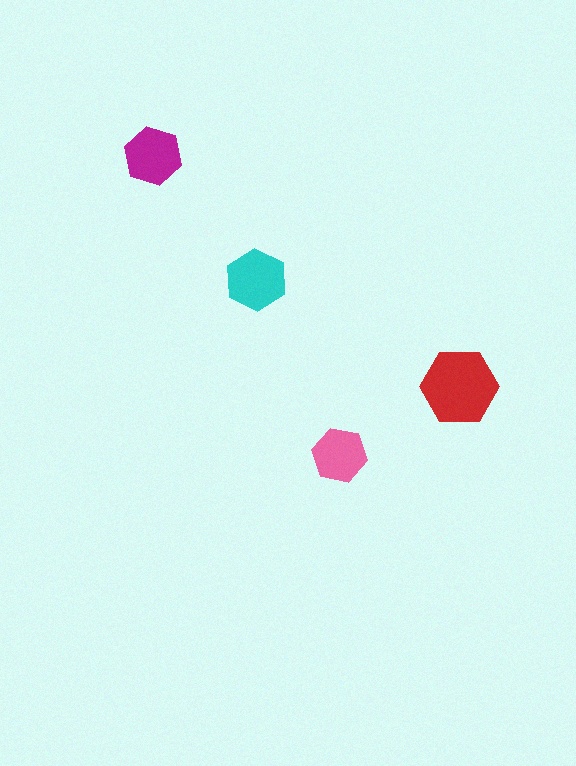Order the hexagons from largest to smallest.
the red one, the cyan one, the magenta one, the pink one.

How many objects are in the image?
There are 4 objects in the image.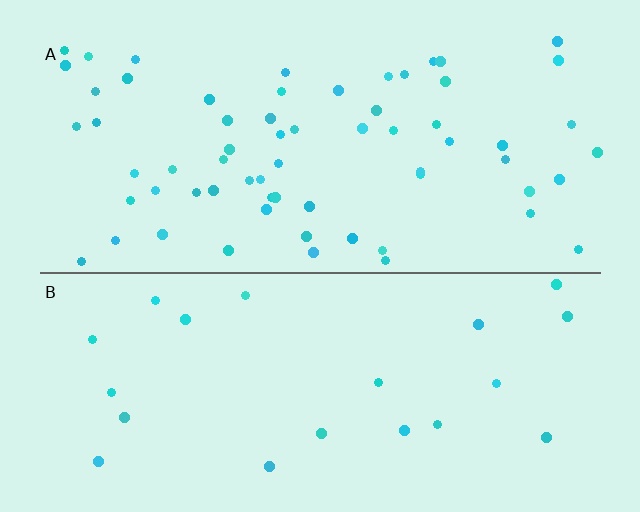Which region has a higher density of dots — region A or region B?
A (the top).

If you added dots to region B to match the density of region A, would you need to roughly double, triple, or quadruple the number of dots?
Approximately triple.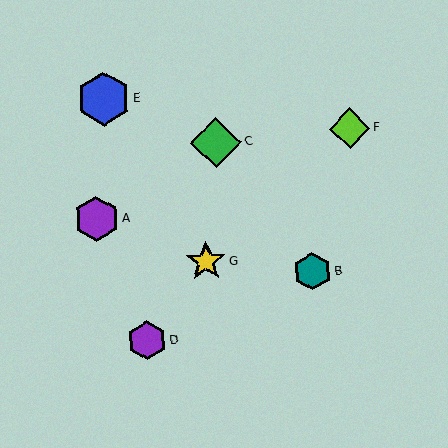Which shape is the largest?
The blue hexagon (labeled E) is the largest.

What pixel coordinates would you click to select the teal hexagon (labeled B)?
Click at (312, 271) to select the teal hexagon B.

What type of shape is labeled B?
Shape B is a teal hexagon.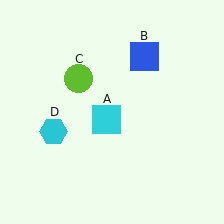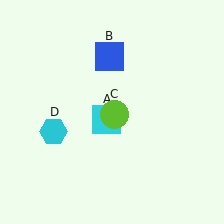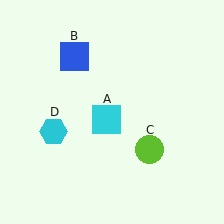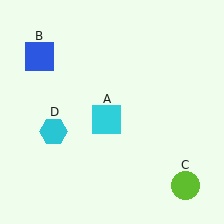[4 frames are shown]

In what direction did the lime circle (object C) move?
The lime circle (object C) moved down and to the right.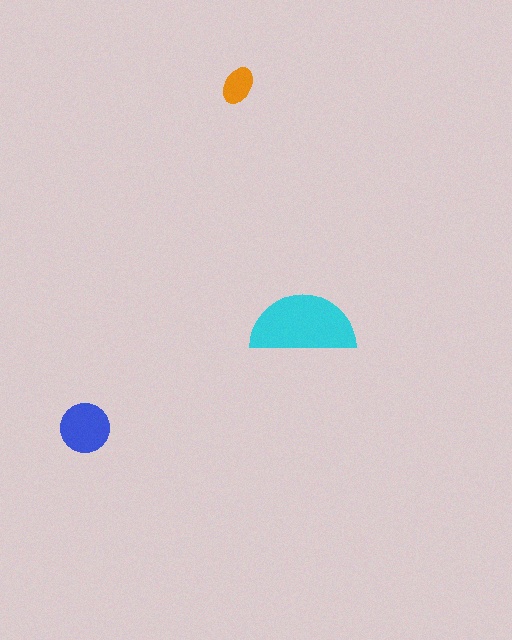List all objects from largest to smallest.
The cyan semicircle, the blue circle, the orange ellipse.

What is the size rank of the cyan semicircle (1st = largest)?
1st.